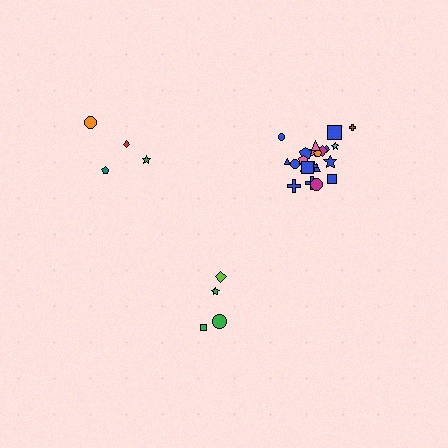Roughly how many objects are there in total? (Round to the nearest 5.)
Roughly 30 objects in total.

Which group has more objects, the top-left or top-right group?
The top-right group.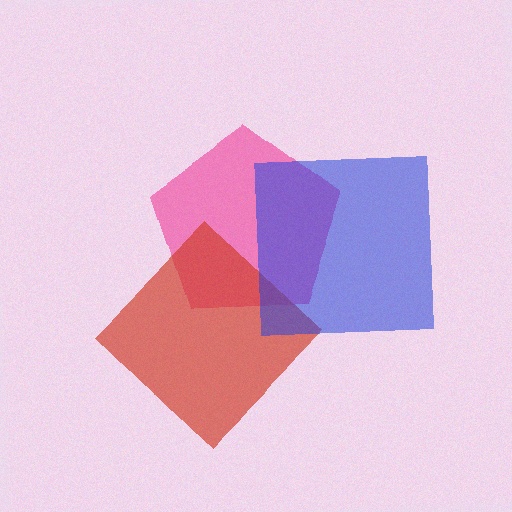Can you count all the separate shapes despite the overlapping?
Yes, there are 3 separate shapes.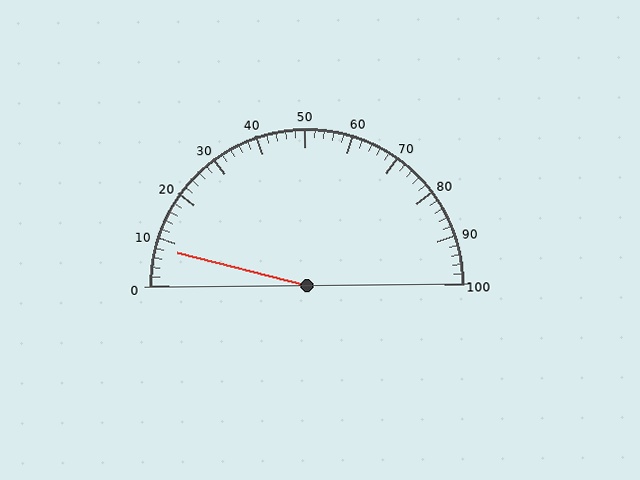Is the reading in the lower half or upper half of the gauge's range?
The reading is in the lower half of the range (0 to 100).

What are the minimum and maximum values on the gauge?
The gauge ranges from 0 to 100.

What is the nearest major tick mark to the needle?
The nearest major tick mark is 10.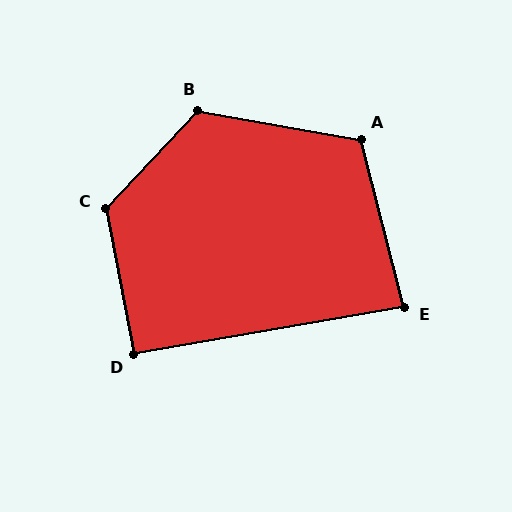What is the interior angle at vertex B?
Approximately 123 degrees (obtuse).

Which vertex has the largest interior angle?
C, at approximately 127 degrees.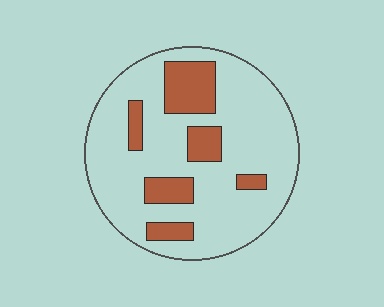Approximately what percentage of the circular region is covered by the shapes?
Approximately 20%.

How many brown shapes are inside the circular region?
6.